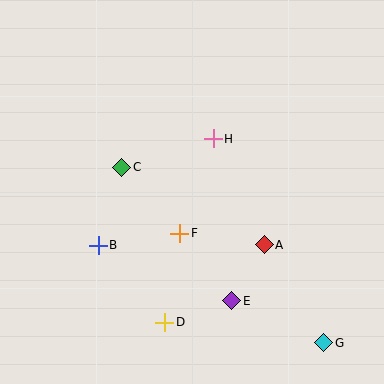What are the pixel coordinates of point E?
Point E is at (232, 301).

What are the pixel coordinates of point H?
Point H is at (213, 139).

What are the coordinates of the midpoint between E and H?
The midpoint between E and H is at (222, 220).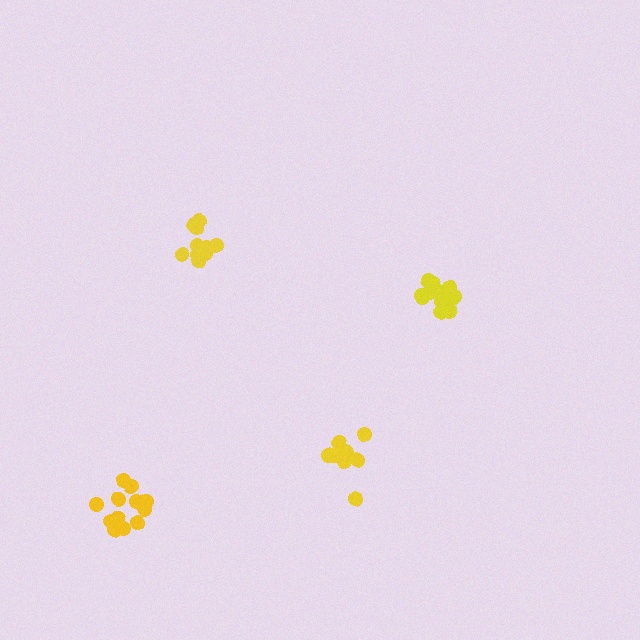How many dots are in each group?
Group 1: 10 dots, Group 2: 10 dots, Group 3: 13 dots, Group 4: 13 dots (46 total).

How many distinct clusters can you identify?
There are 4 distinct clusters.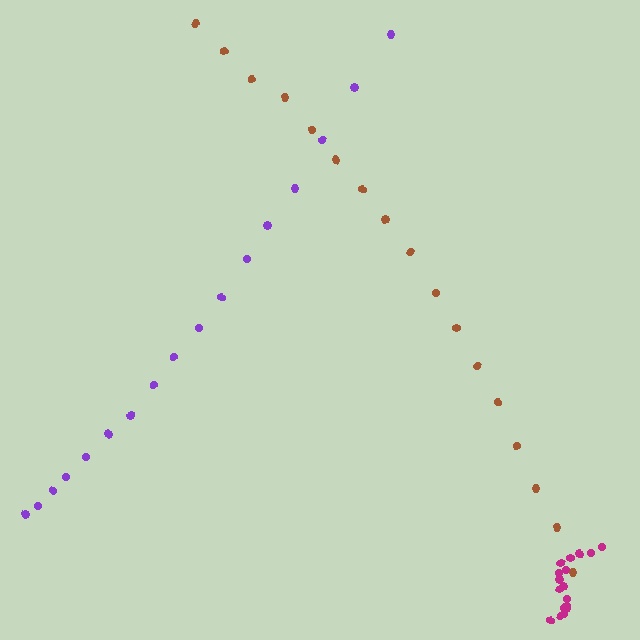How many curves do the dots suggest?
There are 3 distinct paths.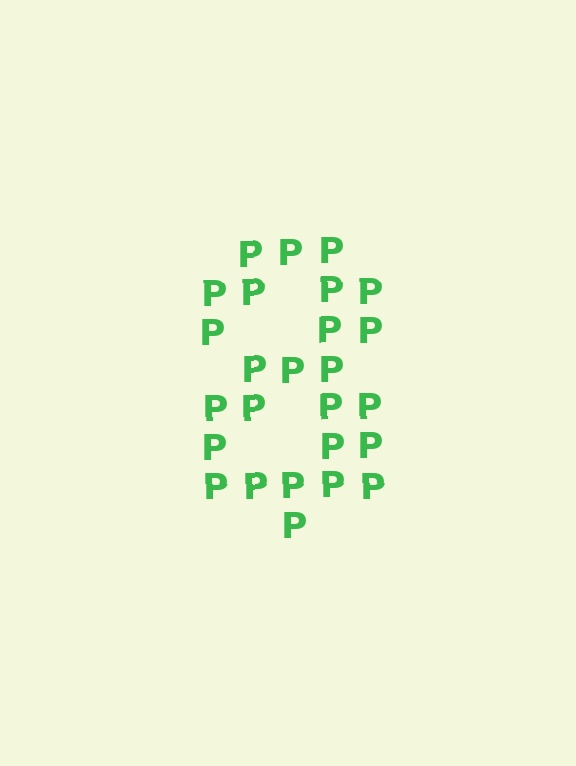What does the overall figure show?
The overall figure shows the digit 8.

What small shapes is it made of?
It is made of small letter P's.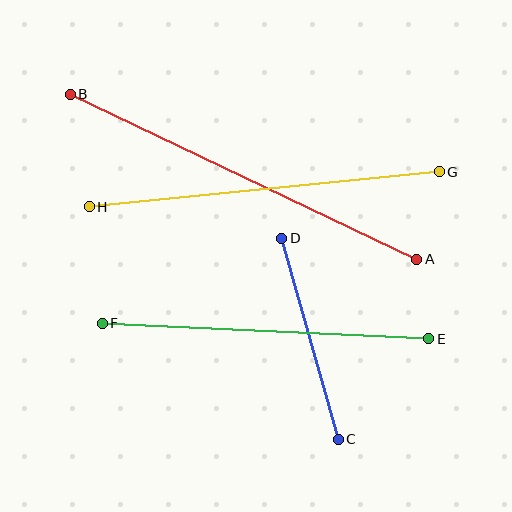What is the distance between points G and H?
The distance is approximately 351 pixels.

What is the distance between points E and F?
The distance is approximately 327 pixels.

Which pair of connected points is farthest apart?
Points A and B are farthest apart.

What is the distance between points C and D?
The distance is approximately 209 pixels.